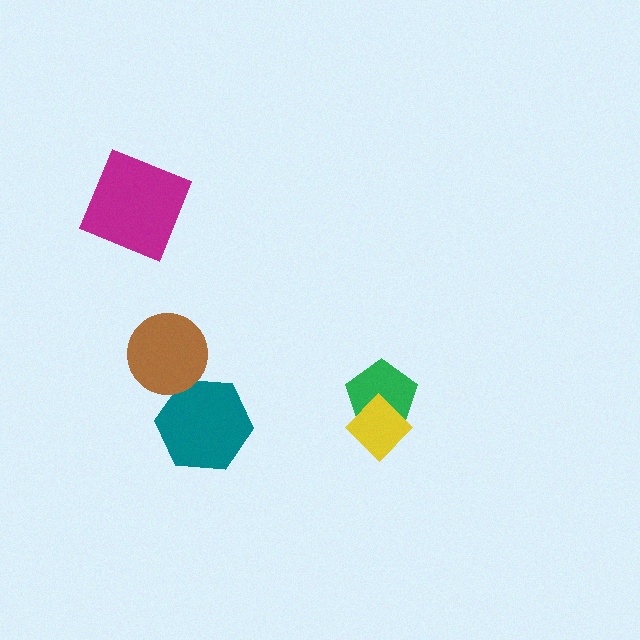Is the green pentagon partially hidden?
Yes, it is partially covered by another shape.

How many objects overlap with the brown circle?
1 object overlaps with the brown circle.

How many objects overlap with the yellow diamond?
1 object overlaps with the yellow diamond.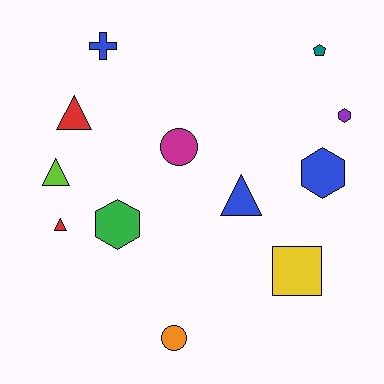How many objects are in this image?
There are 12 objects.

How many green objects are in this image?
There is 1 green object.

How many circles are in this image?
There are 2 circles.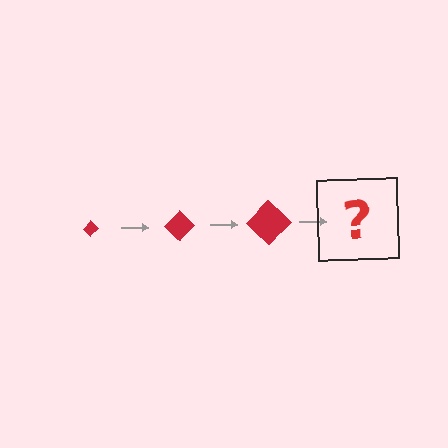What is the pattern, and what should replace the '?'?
The pattern is that the diamond gets progressively larger each step. The '?' should be a red diamond, larger than the previous one.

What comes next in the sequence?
The next element should be a red diamond, larger than the previous one.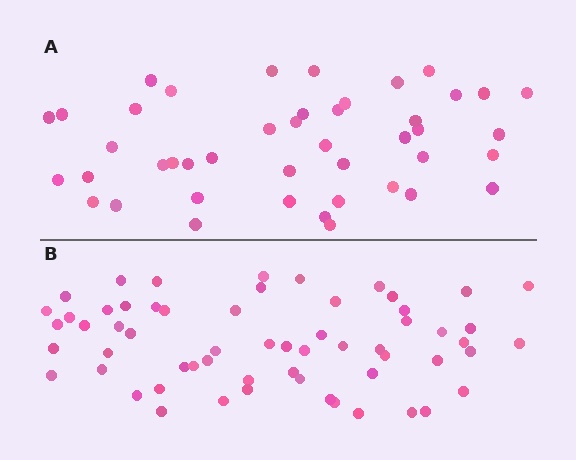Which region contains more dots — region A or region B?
Region B (the bottom region) has more dots.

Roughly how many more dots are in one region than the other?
Region B has approximately 15 more dots than region A.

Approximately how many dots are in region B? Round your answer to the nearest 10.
About 60 dots.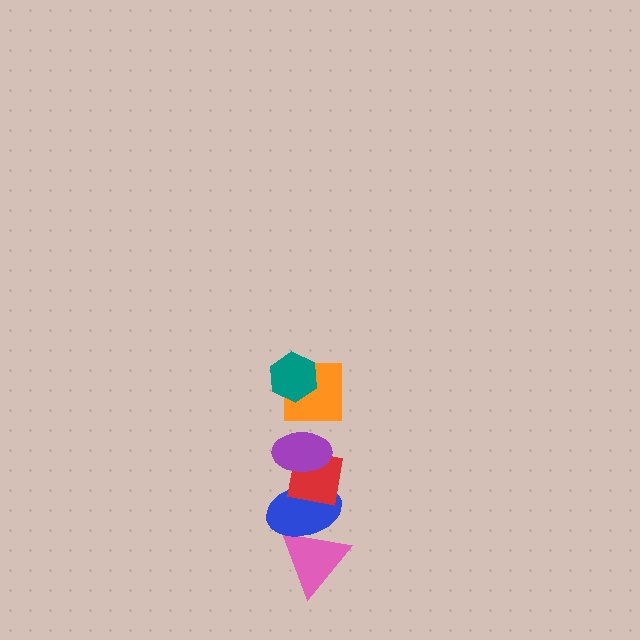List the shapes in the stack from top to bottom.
From top to bottom: the teal hexagon, the orange square, the purple ellipse, the red square, the blue ellipse, the pink triangle.